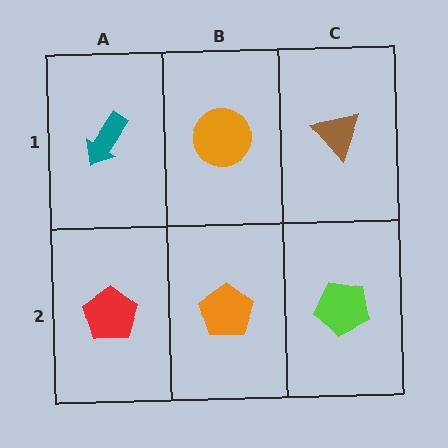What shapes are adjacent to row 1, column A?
A red pentagon (row 2, column A), an orange circle (row 1, column B).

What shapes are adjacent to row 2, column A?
A teal arrow (row 1, column A), an orange pentagon (row 2, column B).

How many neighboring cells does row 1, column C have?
2.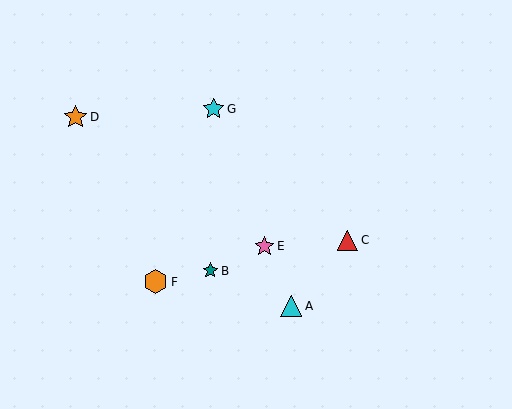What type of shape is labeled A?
Shape A is a cyan triangle.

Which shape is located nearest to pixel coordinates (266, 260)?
The pink star (labeled E) at (264, 246) is nearest to that location.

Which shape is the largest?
The orange hexagon (labeled F) is the largest.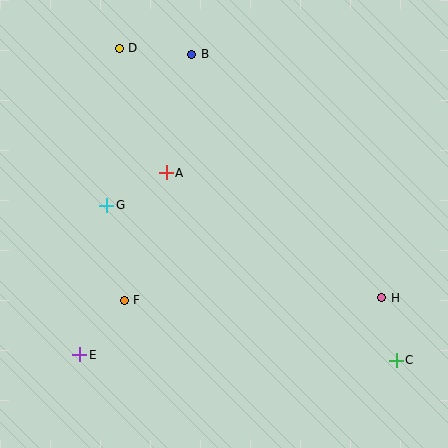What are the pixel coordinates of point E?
Point E is at (80, 355).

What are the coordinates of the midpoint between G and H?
The midpoint between G and H is at (244, 251).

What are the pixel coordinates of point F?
Point F is at (124, 300).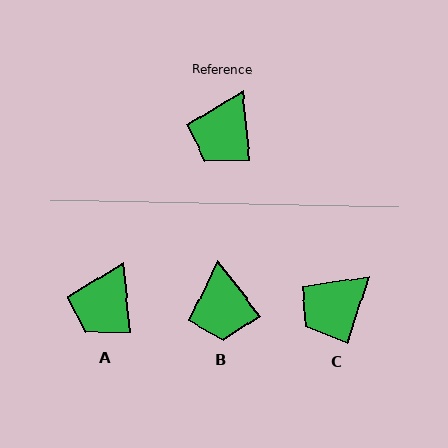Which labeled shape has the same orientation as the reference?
A.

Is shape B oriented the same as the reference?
No, it is off by about 33 degrees.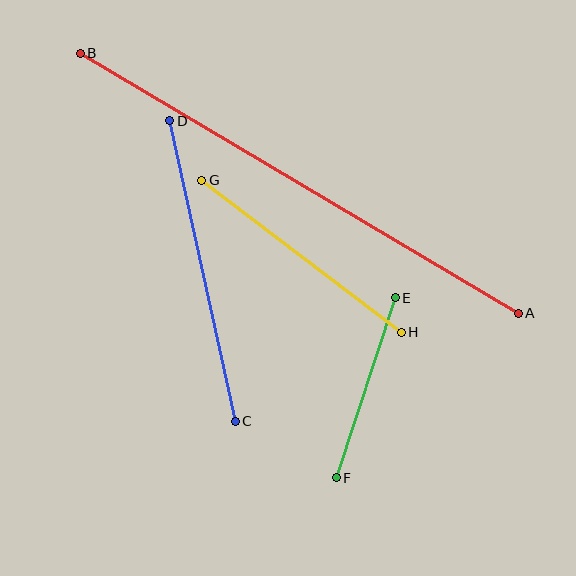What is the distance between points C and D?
The distance is approximately 308 pixels.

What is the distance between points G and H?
The distance is approximately 251 pixels.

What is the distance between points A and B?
The distance is approximately 509 pixels.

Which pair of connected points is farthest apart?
Points A and B are farthest apart.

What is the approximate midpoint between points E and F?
The midpoint is at approximately (366, 388) pixels.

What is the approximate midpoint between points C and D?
The midpoint is at approximately (202, 271) pixels.